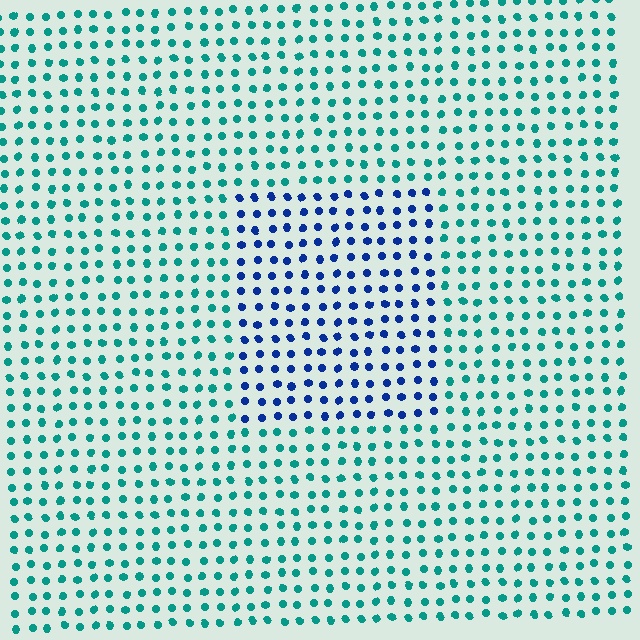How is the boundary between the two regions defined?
The boundary is defined purely by a slight shift in hue (about 52 degrees). Spacing, size, and orientation are identical on both sides.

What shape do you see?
I see a rectangle.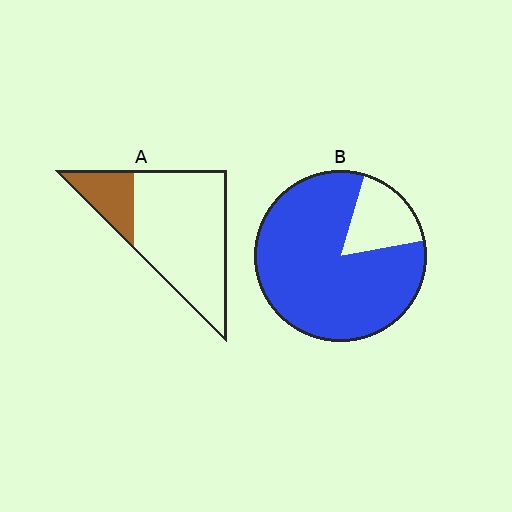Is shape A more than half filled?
No.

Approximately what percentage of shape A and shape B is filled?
A is approximately 20% and B is approximately 85%.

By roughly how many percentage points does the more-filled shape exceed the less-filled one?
By roughly 60 percentage points (B over A).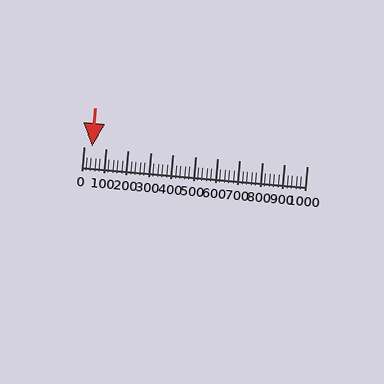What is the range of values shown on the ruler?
The ruler shows values from 0 to 1000.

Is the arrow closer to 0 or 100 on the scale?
The arrow is closer to 0.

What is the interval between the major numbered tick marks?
The major tick marks are spaced 100 units apart.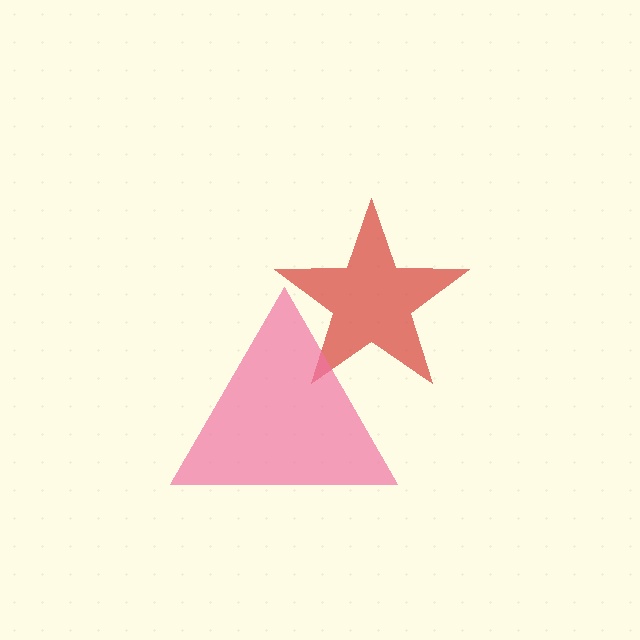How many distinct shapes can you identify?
There are 2 distinct shapes: a red star, a pink triangle.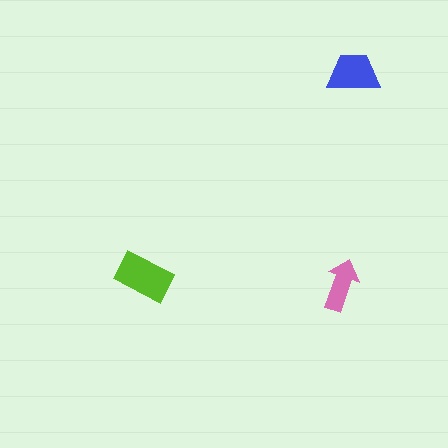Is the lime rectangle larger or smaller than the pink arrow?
Larger.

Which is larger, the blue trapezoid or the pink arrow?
The blue trapezoid.